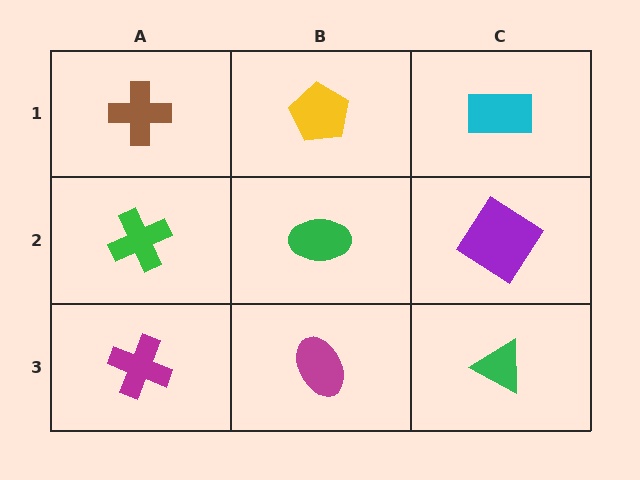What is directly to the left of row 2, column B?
A green cross.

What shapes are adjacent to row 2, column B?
A yellow pentagon (row 1, column B), a magenta ellipse (row 3, column B), a green cross (row 2, column A), a purple diamond (row 2, column C).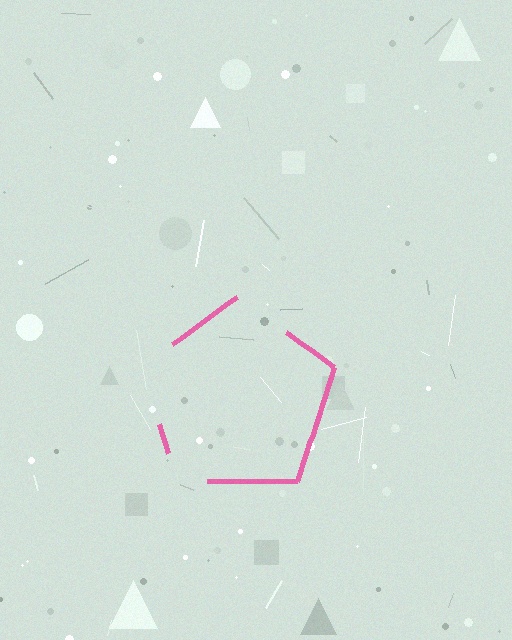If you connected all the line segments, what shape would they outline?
They would outline a pentagon.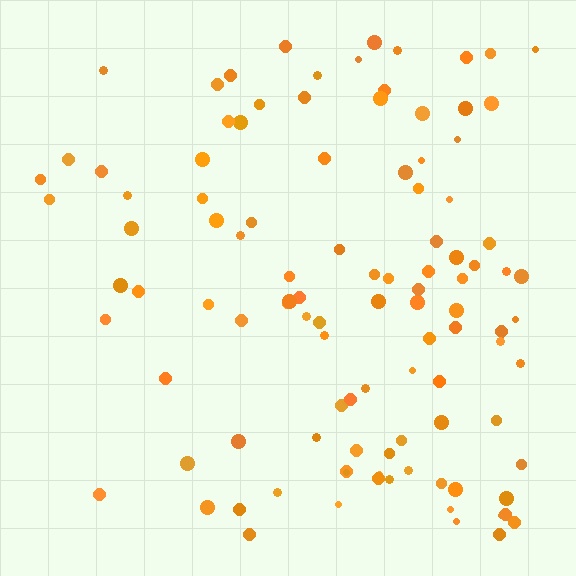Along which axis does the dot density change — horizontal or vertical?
Horizontal.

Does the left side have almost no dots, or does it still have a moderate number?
Still a moderate number, just noticeably fewer than the right.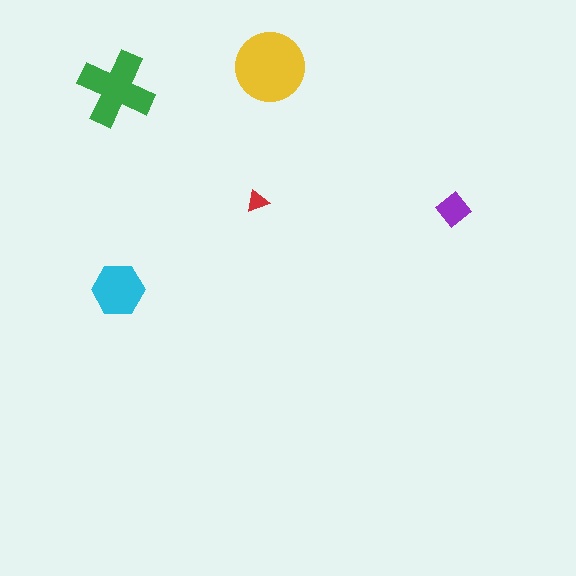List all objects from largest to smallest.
The yellow circle, the green cross, the cyan hexagon, the purple diamond, the red triangle.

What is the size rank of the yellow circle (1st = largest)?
1st.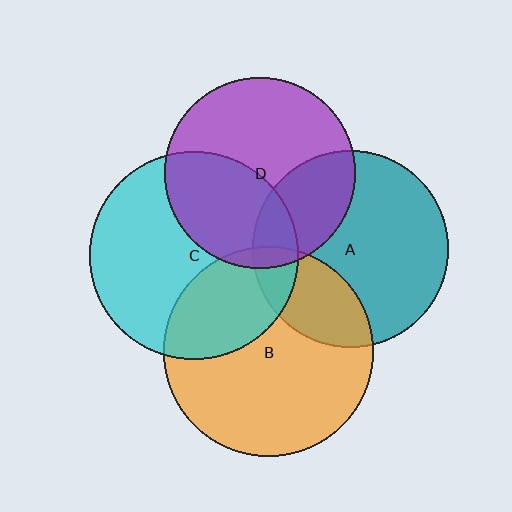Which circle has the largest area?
Circle B (orange).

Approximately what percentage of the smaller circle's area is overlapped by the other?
Approximately 15%.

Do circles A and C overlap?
Yes.